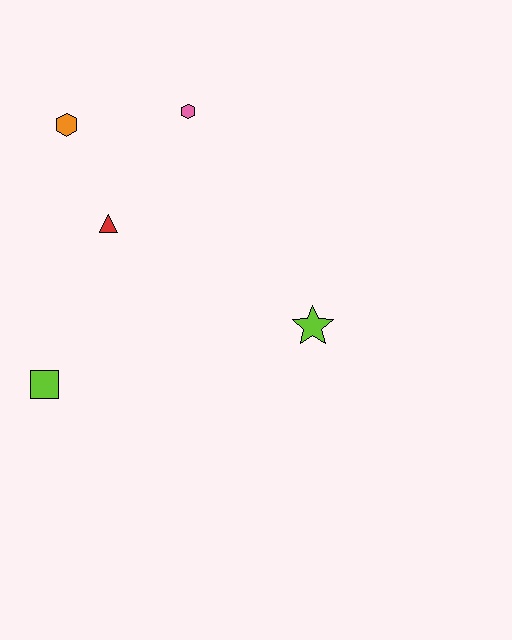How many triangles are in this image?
There is 1 triangle.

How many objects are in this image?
There are 5 objects.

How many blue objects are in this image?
There are no blue objects.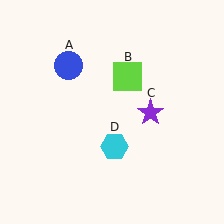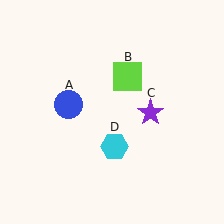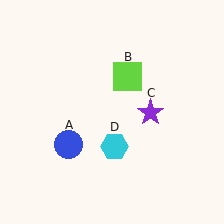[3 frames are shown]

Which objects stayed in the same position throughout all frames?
Lime square (object B) and purple star (object C) and cyan hexagon (object D) remained stationary.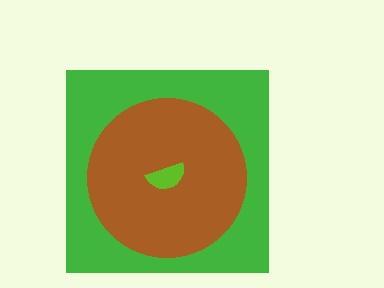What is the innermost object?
The lime semicircle.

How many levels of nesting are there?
3.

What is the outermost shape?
The green square.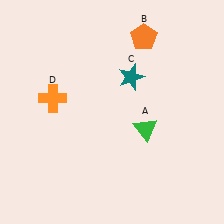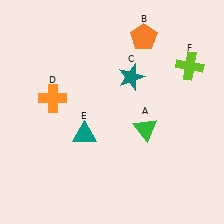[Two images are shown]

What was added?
A teal triangle (E), a lime cross (F) were added in Image 2.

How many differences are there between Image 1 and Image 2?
There are 2 differences between the two images.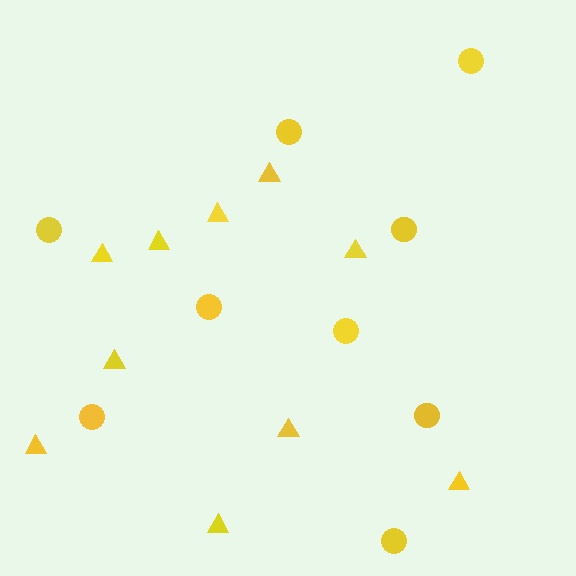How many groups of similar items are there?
There are 2 groups: one group of triangles (10) and one group of circles (9).